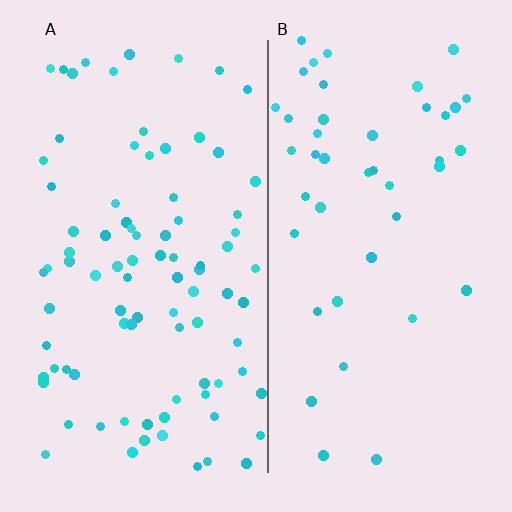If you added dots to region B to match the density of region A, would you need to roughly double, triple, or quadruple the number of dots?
Approximately double.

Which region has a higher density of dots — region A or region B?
A (the left).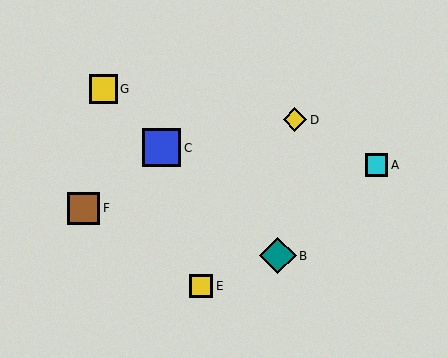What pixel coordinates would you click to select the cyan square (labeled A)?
Click at (377, 165) to select the cyan square A.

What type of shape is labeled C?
Shape C is a blue square.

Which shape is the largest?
The blue square (labeled C) is the largest.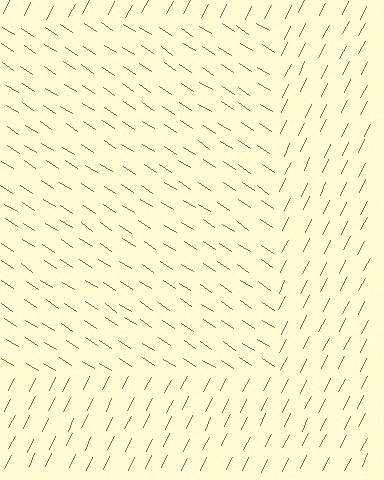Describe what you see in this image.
The image is filled with small brown line segments. A rectangle region in the image has lines oriented differently from the surrounding lines, creating a visible texture boundary.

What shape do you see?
I see a rectangle.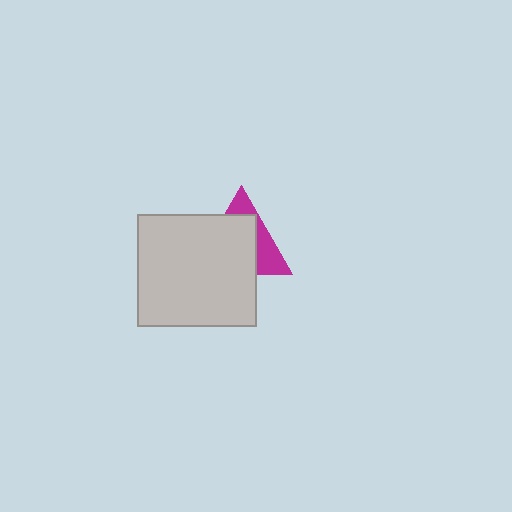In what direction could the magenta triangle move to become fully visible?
The magenta triangle could move toward the upper-right. That would shift it out from behind the light gray rectangle entirely.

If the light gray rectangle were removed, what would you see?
You would see the complete magenta triangle.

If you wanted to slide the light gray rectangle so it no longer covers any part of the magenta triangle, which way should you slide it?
Slide it toward the lower-left — that is the most direct way to separate the two shapes.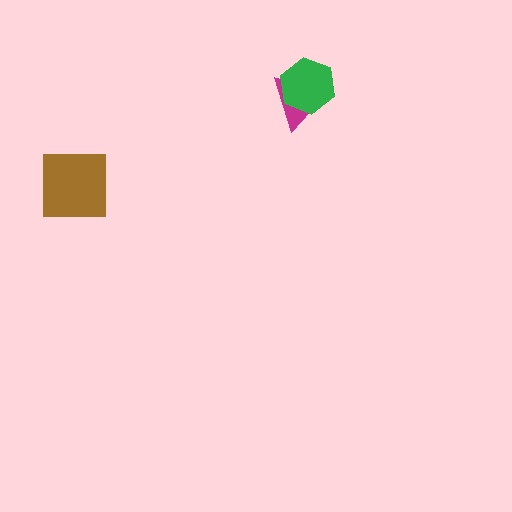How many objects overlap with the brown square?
0 objects overlap with the brown square.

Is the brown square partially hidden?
No, no other shape covers it.